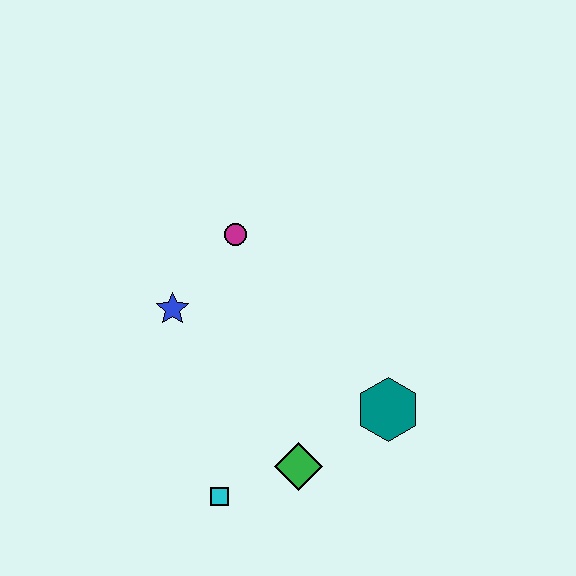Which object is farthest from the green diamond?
The magenta circle is farthest from the green diamond.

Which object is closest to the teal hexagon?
The green diamond is closest to the teal hexagon.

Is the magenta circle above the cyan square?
Yes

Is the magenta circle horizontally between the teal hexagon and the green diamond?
No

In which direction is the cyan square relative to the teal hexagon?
The cyan square is to the left of the teal hexagon.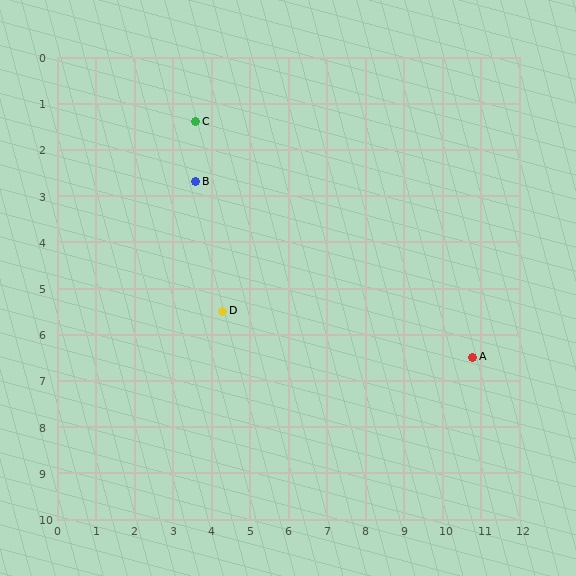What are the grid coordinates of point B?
Point B is at approximately (3.6, 2.7).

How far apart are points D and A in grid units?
Points D and A are about 6.6 grid units apart.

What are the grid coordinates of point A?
Point A is at approximately (10.8, 6.5).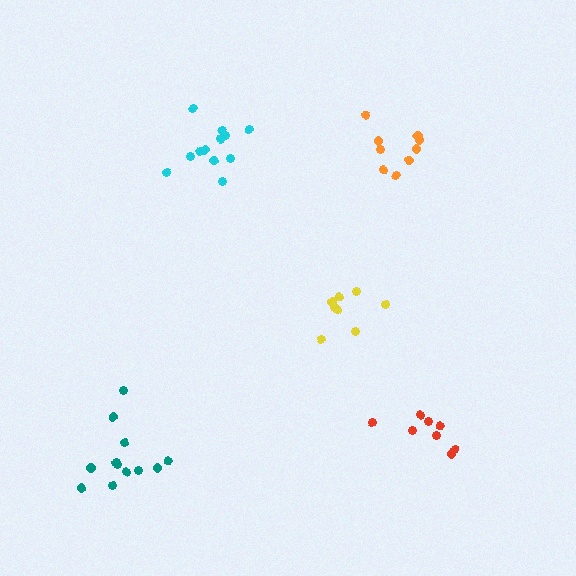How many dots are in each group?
Group 1: 8 dots, Group 2: 10 dots, Group 3: 8 dots, Group 4: 12 dots, Group 5: 12 dots (50 total).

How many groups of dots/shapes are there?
There are 5 groups.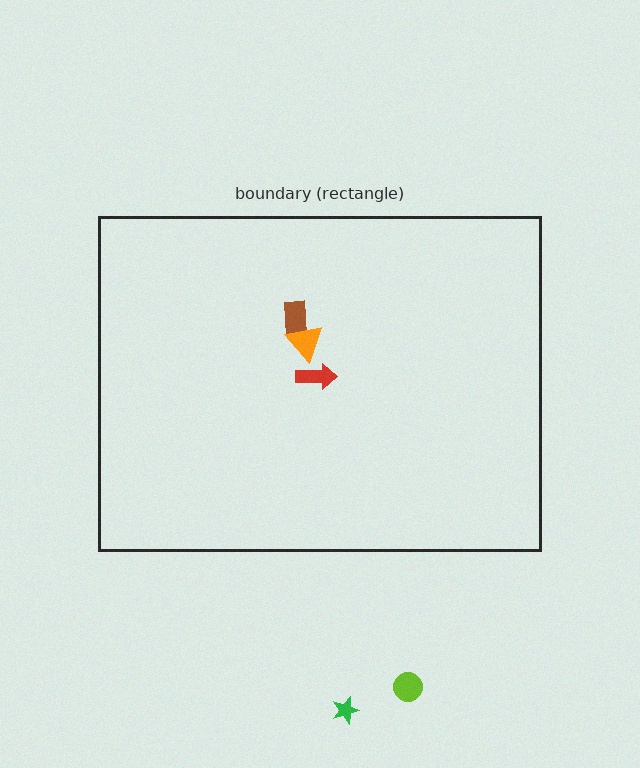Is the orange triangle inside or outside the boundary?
Inside.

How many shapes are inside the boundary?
3 inside, 2 outside.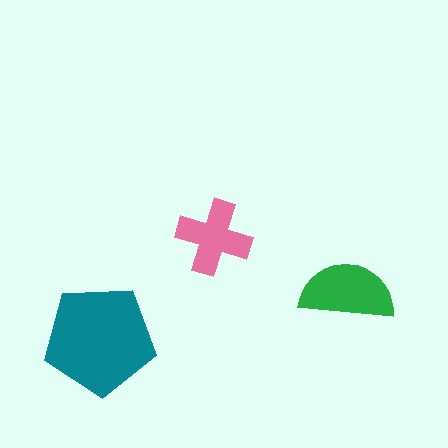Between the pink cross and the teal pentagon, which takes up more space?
The teal pentagon.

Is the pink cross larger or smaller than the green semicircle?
Smaller.